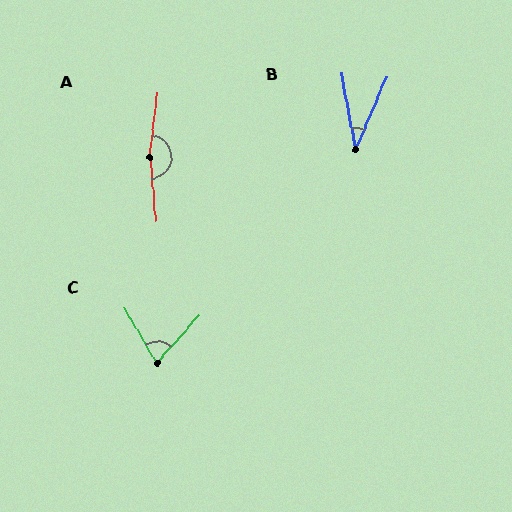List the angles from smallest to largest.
B (34°), C (73°), A (168°).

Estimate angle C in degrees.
Approximately 73 degrees.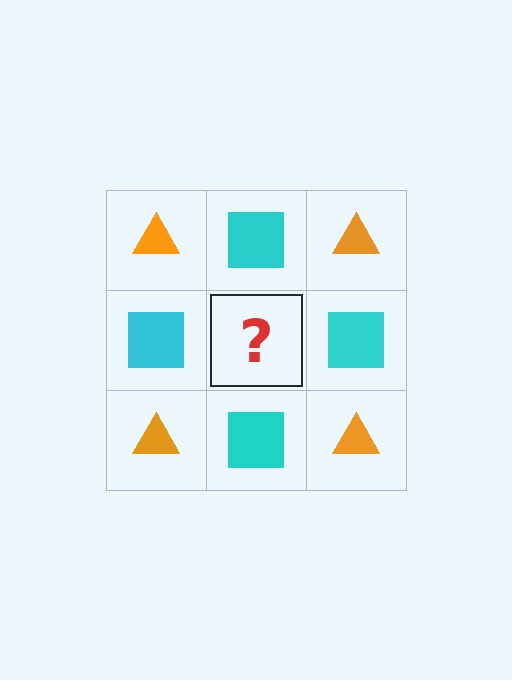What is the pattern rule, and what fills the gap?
The rule is that it alternates orange triangle and cyan square in a checkerboard pattern. The gap should be filled with an orange triangle.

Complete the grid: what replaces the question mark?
The question mark should be replaced with an orange triangle.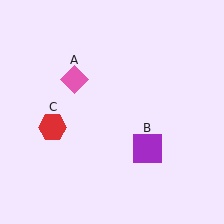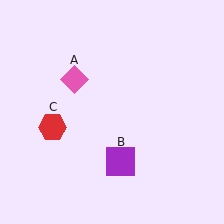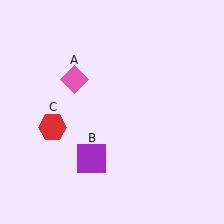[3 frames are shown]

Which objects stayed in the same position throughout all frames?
Pink diamond (object A) and red hexagon (object C) remained stationary.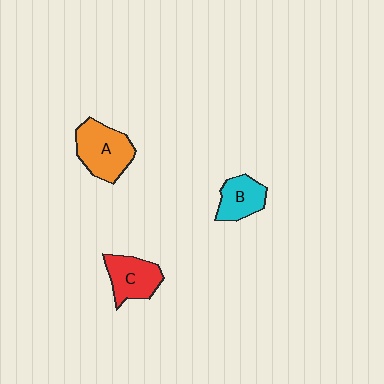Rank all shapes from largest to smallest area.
From largest to smallest: A (orange), C (red), B (cyan).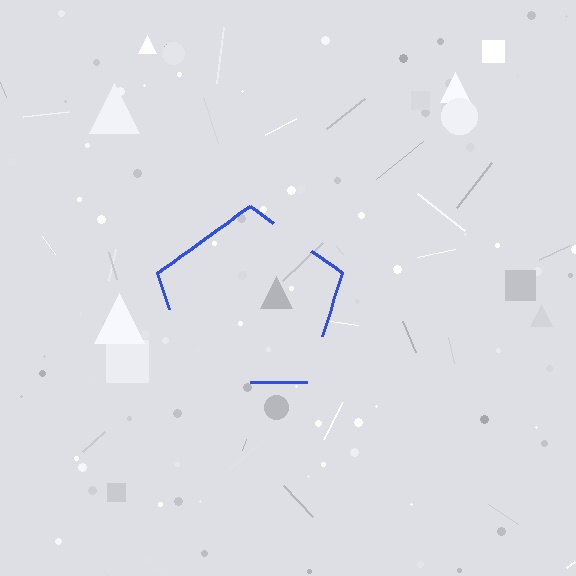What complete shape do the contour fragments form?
The contour fragments form a pentagon.